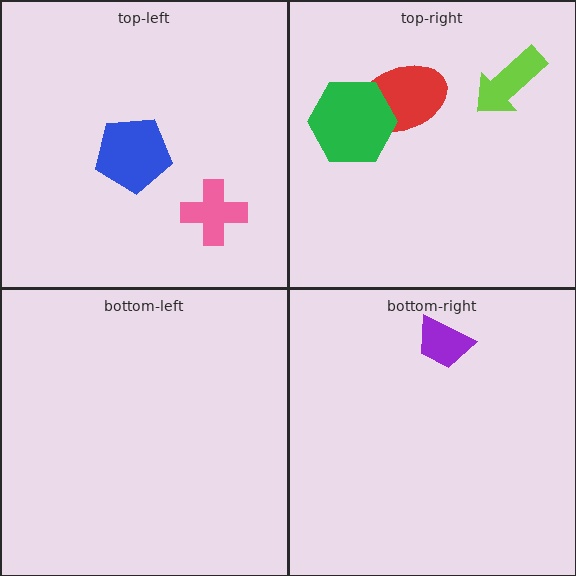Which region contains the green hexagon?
The top-right region.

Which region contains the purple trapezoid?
The bottom-right region.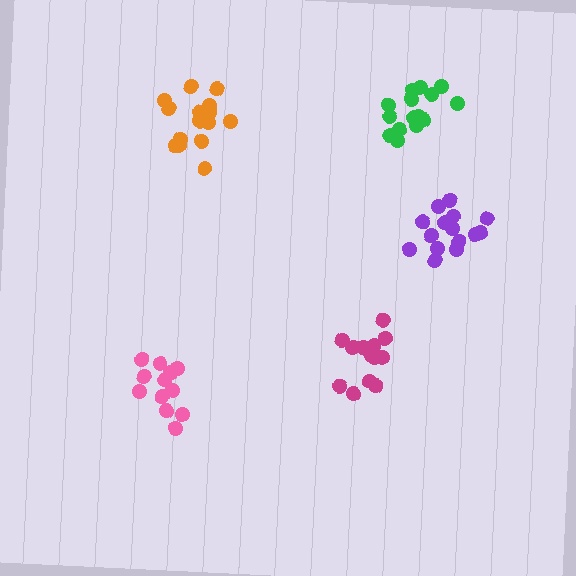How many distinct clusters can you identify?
There are 5 distinct clusters.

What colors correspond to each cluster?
The clusters are colored: orange, purple, magenta, green, pink.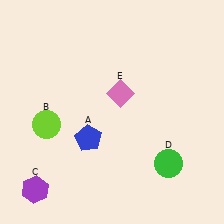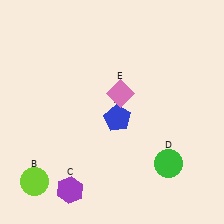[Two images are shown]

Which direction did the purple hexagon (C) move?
The purple hexagon (C) moved right.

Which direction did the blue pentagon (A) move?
The blue pentagon (A) moved right.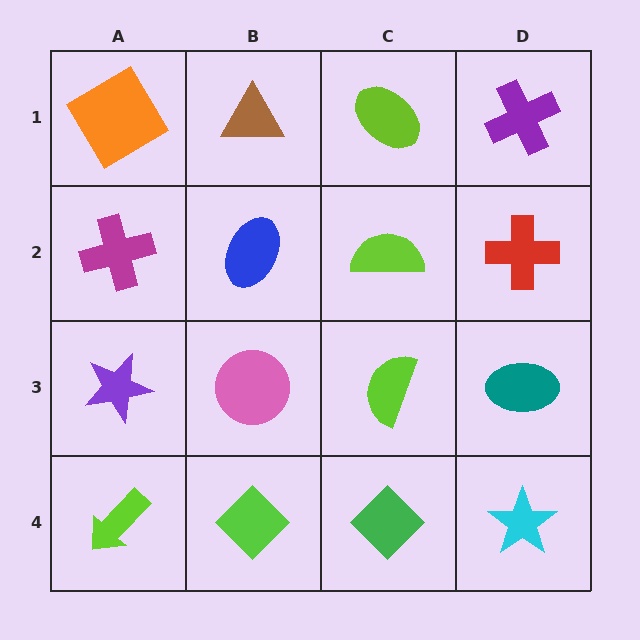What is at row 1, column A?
An orange diamond.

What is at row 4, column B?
A lime diamond.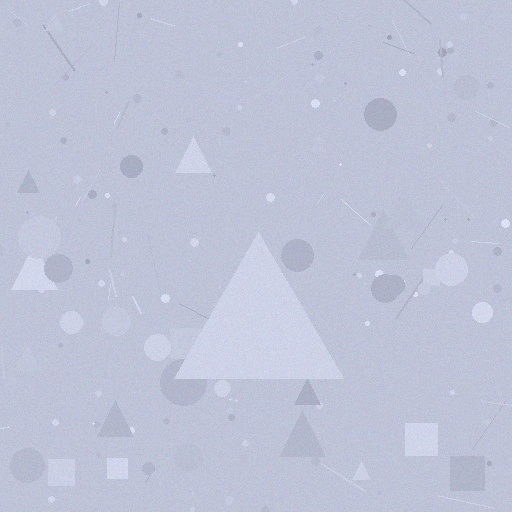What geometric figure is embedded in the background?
A triangle is embedded in the background.